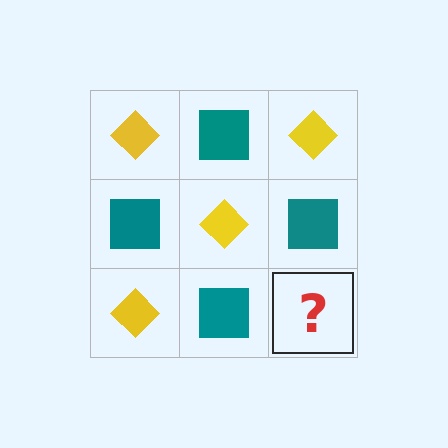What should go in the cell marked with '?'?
The missing cell should contain a yellow diamond.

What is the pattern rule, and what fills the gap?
The rule is that it alternates yellow diamond and teal square in a checkerboard pattern. The gap should be filled with a yellow diamond.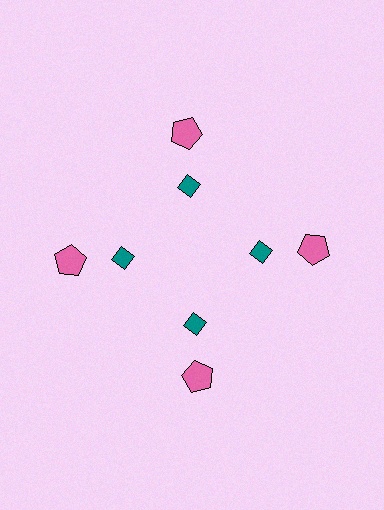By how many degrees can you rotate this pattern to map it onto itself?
The pattern maps onto itself every 90 degrees of rotation.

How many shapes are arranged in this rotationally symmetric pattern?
There are 8 shapes, arranged in 4 groups of 2.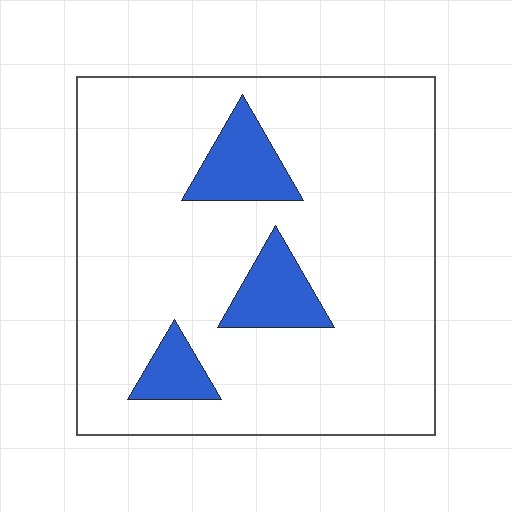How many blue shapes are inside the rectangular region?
3.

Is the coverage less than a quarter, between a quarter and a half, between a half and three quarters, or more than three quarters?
Less than a quarter.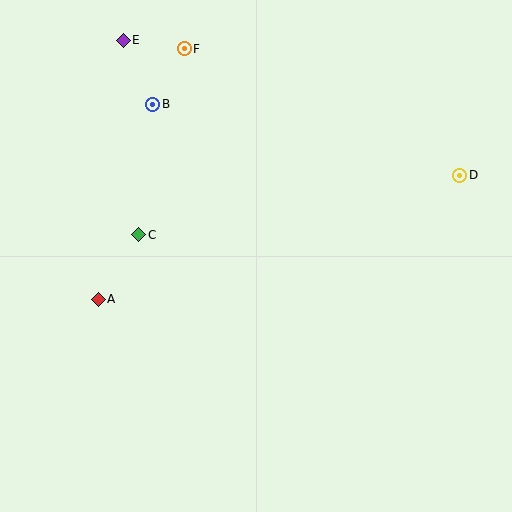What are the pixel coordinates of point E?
Point E is at (123, 40).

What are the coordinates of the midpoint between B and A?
The midpoint between B and A is at (125, 202).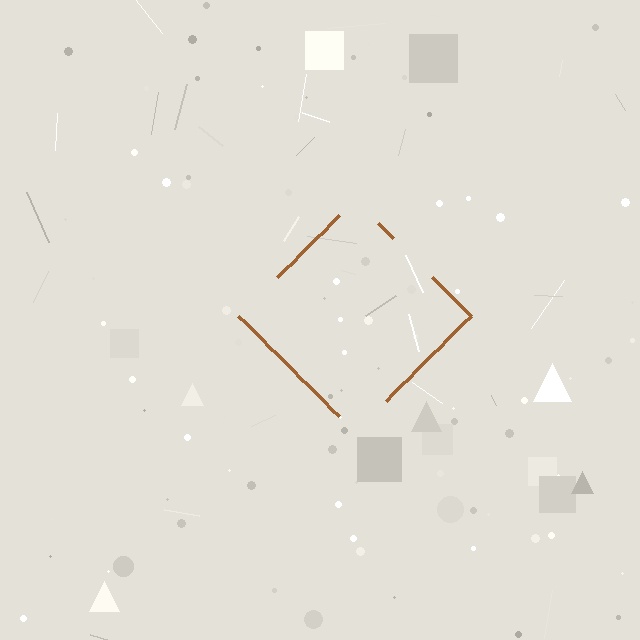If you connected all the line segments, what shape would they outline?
They would outline a diamond.